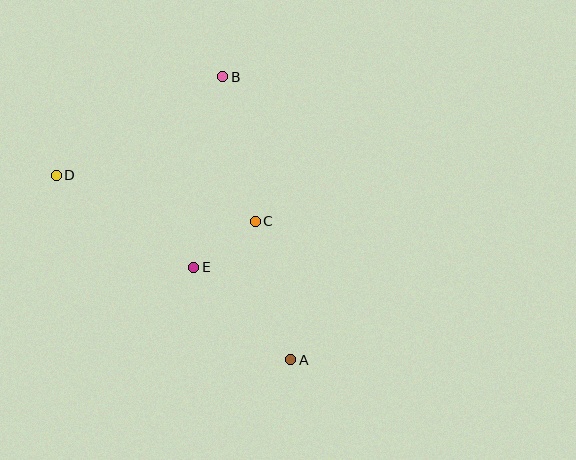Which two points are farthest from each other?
Points A and D are farthest from each other.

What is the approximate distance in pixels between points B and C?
The distance between B and C is approximately 148 pixels.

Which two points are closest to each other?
Points C and E are closest to each other.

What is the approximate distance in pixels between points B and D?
The distance between B and D is approximately 194 pixels.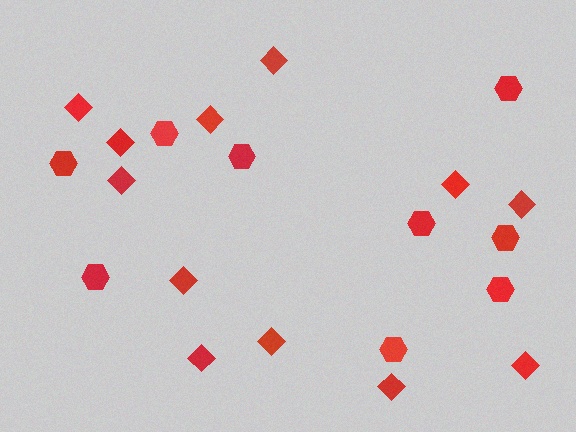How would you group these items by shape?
There are 2 groups: one group of hexagons (9) and one group of diamonds (12).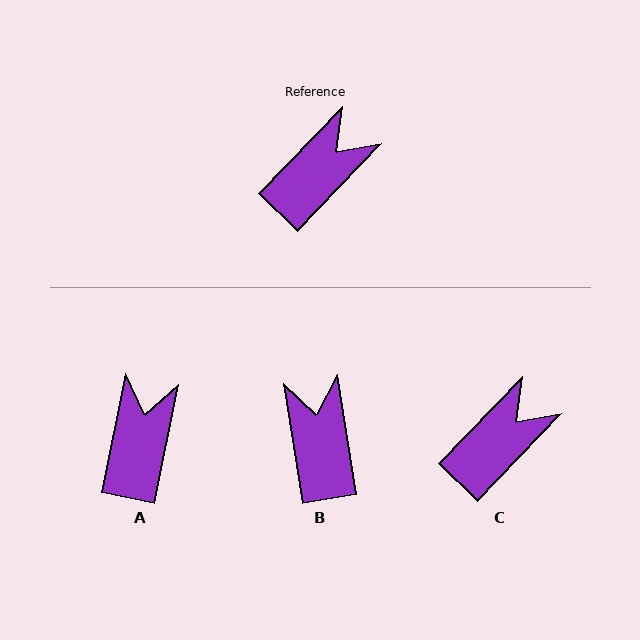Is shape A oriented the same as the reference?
No, it is off by about 33 degrees.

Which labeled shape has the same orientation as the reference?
C.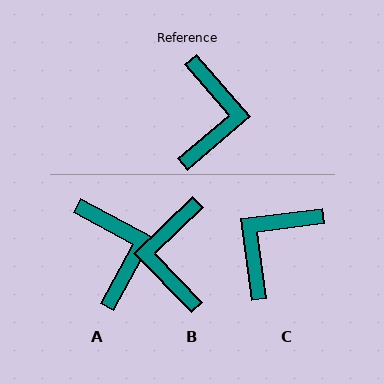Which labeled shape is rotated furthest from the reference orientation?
B, about 177 degrees away.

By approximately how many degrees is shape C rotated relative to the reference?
Approximately 147 degrees counter-clockwise.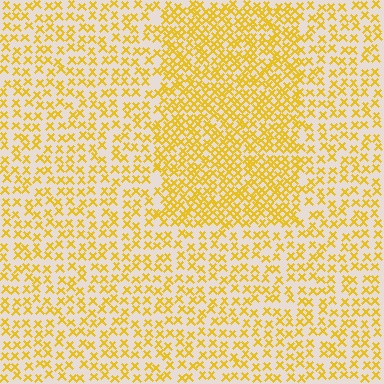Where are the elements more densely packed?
The elements are more densely packed inside the rectangle boundary.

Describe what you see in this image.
The image contains small yellow elements arranged at two different densities. A rectangle-shaped region is visible where the elements are more densely packed than the surrounding area.